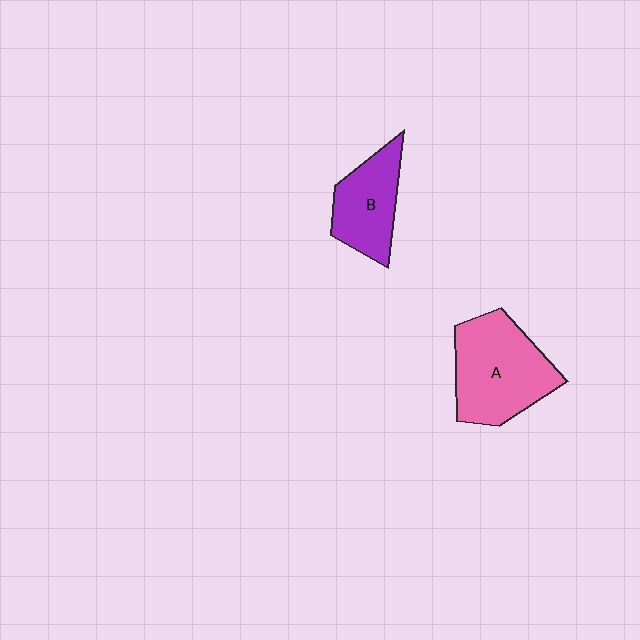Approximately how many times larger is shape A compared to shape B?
Approximately 1.5 times.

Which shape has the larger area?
Shape A (pink).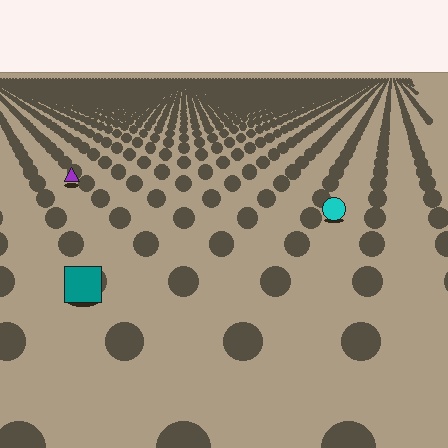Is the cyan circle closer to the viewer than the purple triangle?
Yes. The cyan circle is closer — you can tell from the texture gradient: the ground texture is coarser near it.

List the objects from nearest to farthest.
From nearest to farthest: the teal square, the cyan circle, the purple triangle.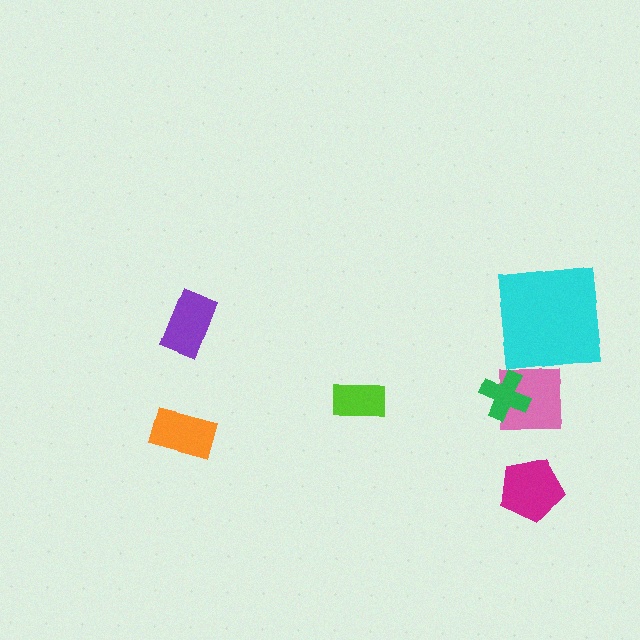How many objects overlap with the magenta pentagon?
0 objects overlap with the magenta pentagon.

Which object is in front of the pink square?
The green cross is in front of the pink square.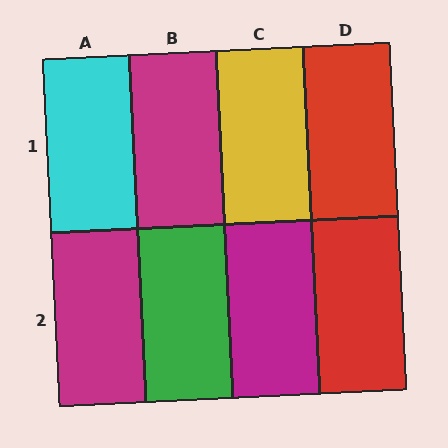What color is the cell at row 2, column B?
Green.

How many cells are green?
1 cell is green.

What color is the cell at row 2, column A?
Magenta.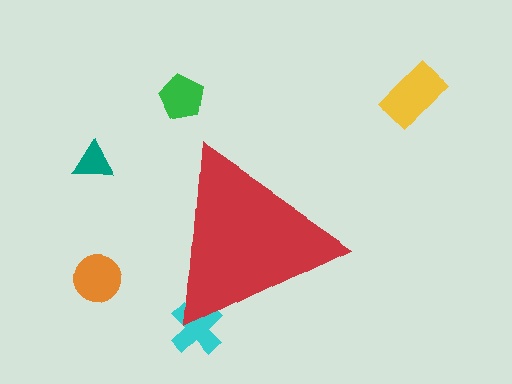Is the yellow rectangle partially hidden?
No, the yellow rectangle is fully visible.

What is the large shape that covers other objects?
A red triangle.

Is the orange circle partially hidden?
No, the orange circle is fully visible.